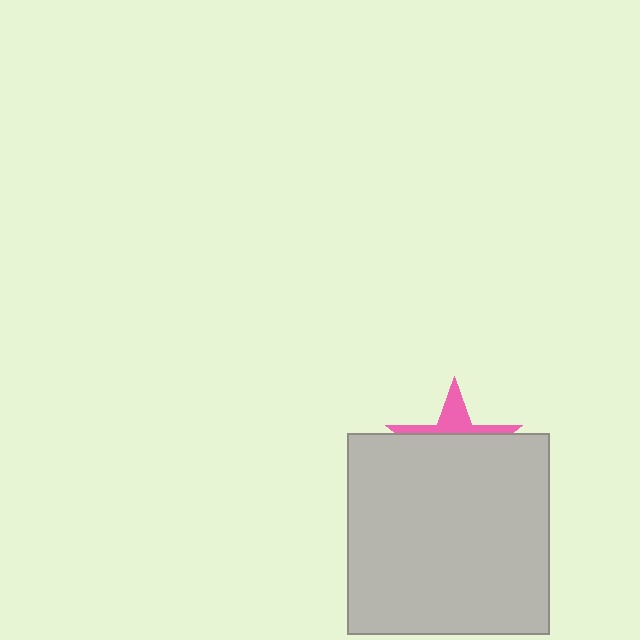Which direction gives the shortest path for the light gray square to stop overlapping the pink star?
Moving down gives the shortest separation.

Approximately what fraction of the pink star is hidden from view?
Roughly 69% of the pink star is hidden behind the light gray square.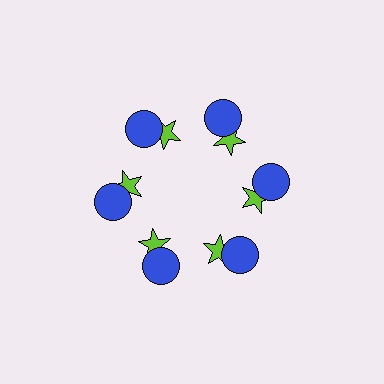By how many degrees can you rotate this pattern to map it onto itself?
The pattern maps onto itself every 60 degrees of rotation.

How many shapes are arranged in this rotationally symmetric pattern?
There are 12 shapes, arranged in 6 groups of 2.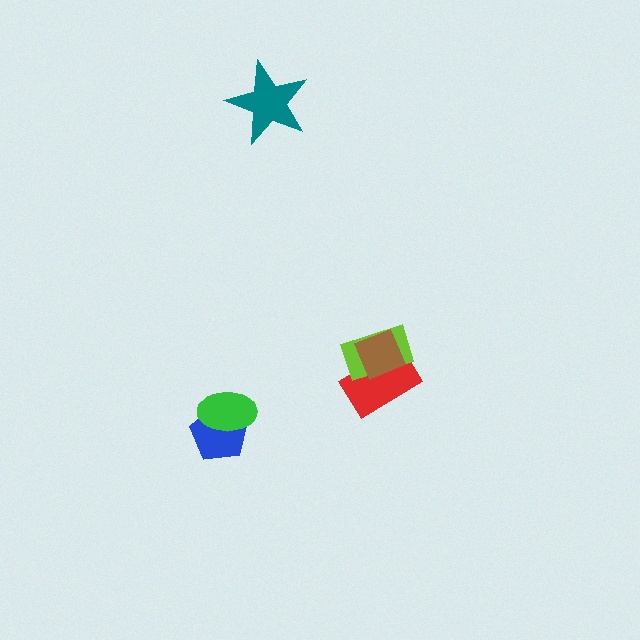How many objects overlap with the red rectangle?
2 objects overlap with the red rectangle.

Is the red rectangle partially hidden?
Yes, it is partially covered by another shape.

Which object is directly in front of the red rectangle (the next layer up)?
The lime rectangle is directly in front of the red rectangle.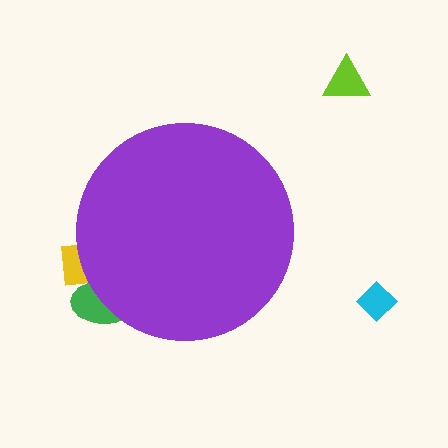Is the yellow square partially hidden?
Yes, the yellow square is partially hidden behind the purple circle.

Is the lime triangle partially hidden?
No, the lime triangle is fully visible.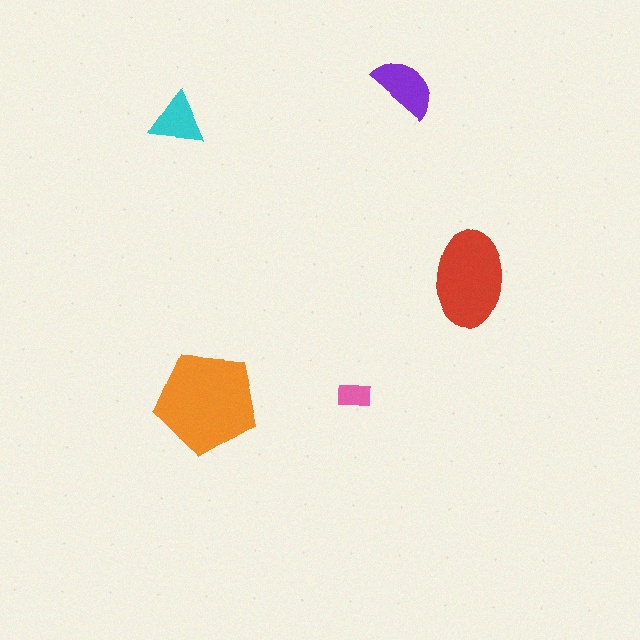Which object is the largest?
The orange pentagon.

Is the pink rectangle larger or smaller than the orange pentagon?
Smaller.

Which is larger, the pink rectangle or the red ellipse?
The red ellipse.